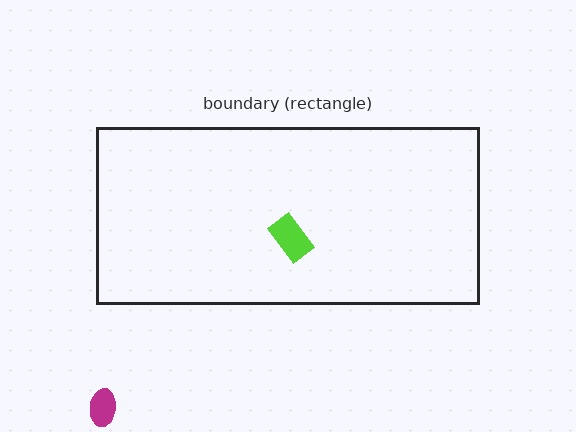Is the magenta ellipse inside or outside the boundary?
Outside.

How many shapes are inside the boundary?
1 inside, 1 outside.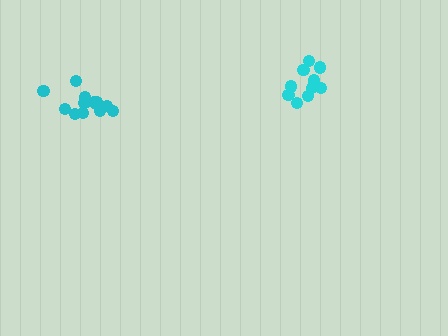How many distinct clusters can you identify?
There are 2 distinct clusters.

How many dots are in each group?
Group 1: 11 dots, Group 2: 13 dots (24 total).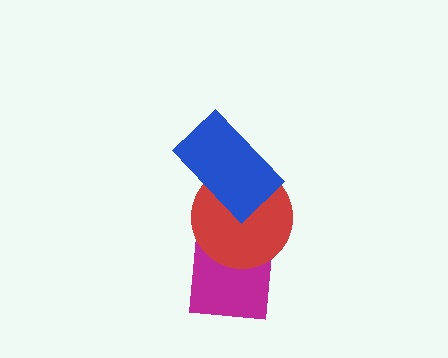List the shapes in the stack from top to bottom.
From top to bottom: the blue rectangle, the red circle, the magenta square.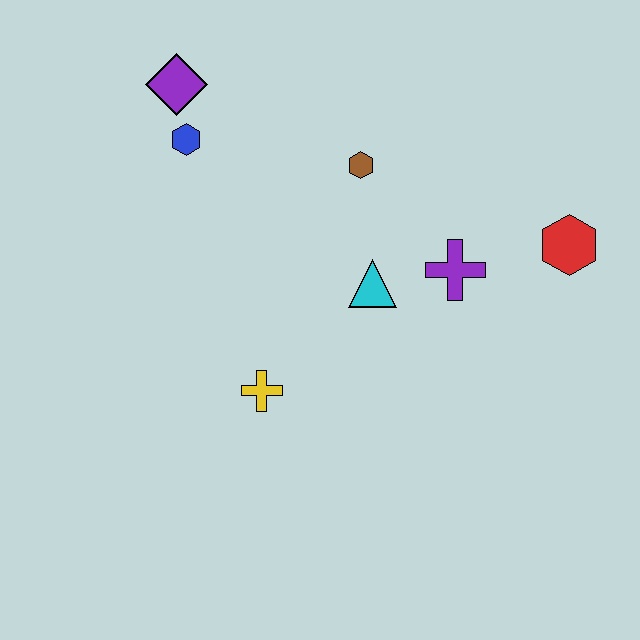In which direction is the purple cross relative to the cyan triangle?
The purple cross is to the right of the cyan triangle.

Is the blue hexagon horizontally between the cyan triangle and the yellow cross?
No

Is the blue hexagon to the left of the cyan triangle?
Yes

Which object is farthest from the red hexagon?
The purple diamond is farthest from the red hexagon.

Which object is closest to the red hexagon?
The purple cross is closest to the red hexagon.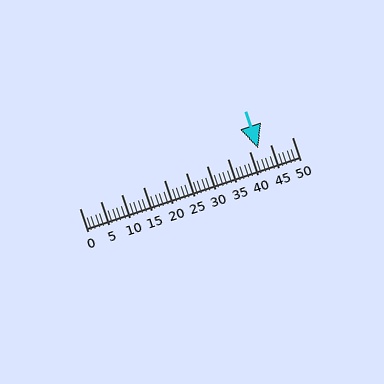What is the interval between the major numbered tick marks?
The major tick marks are spaced 5 units apart.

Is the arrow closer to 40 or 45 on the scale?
The arrow is closer to 40.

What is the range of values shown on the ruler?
The ruler shows values from 0 to 50.